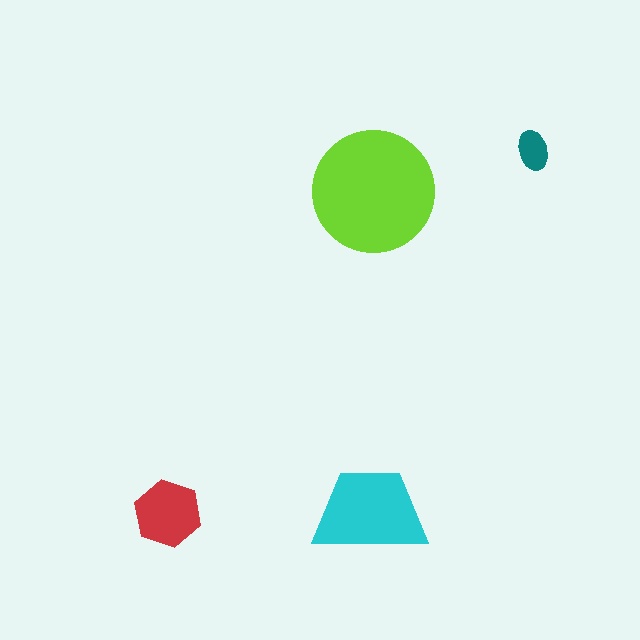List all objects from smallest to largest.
The teal ellipse, the red hexagon, the cyan trapezoid, the lime circle.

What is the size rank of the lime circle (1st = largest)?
1st.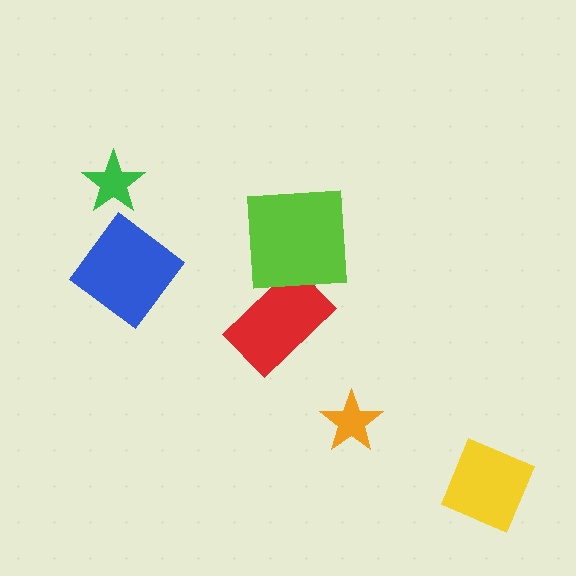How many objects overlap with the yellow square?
0 objects overlap with the yellow square.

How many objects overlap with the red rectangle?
1 object overlaps with the red rectangle.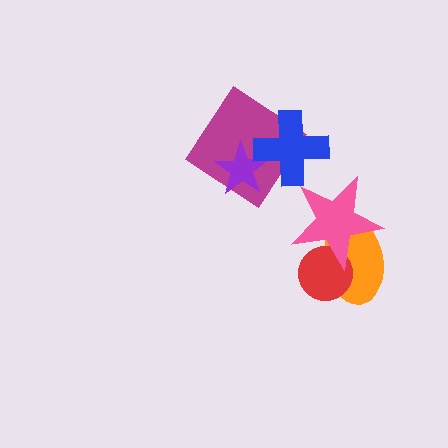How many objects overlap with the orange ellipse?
2 objects overlap with the orange ellipse.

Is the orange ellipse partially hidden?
Yes, it is partially covered by another shape.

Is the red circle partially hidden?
Yes, it is partially covered by another shape.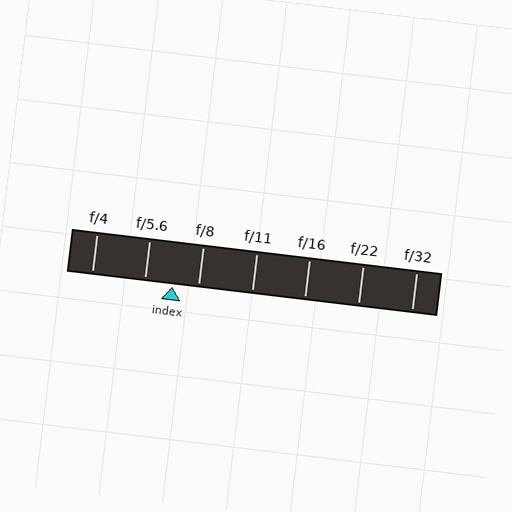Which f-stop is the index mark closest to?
The index mark is closest to f/8.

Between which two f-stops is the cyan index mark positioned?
The index mark is between f/5.6 and f/8.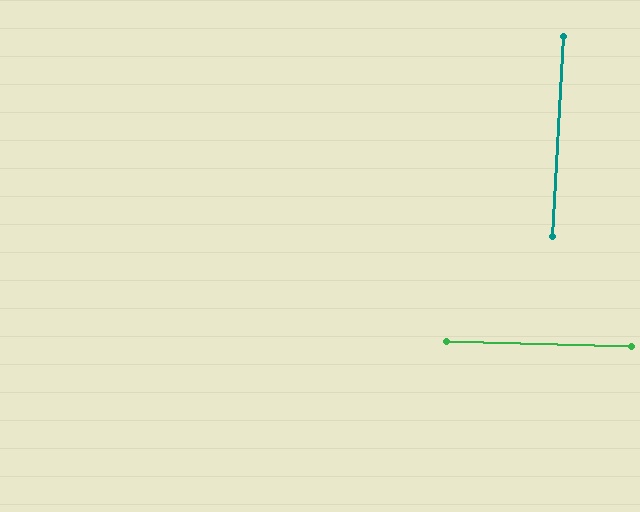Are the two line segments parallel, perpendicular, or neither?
Perpendicular — they meet at approximately 88°.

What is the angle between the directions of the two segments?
Approximately 88 degrees.